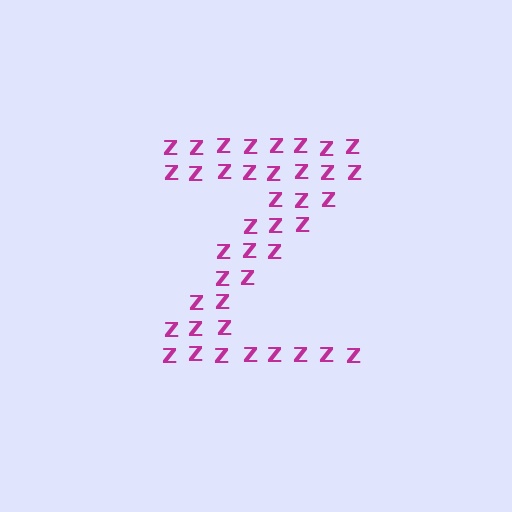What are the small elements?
The small elements are letter Z's.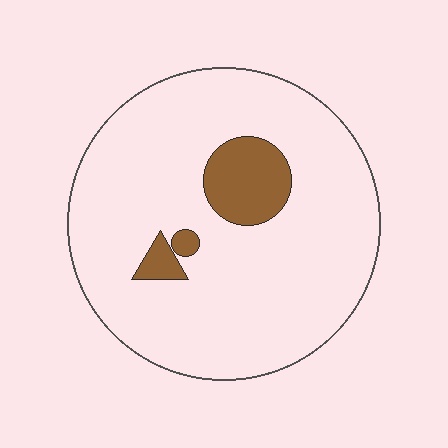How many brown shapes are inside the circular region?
3.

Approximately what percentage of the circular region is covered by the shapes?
Approximately 10%.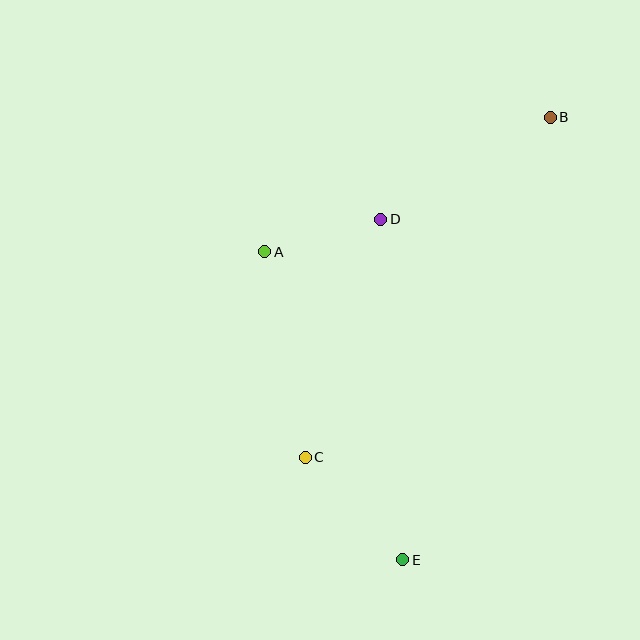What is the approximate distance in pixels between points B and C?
The distance between B and C is approximately 419 pixels.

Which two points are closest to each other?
Points A and D are closest to each other.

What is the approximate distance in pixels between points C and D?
The distance between C and D is approximately 250 pixels.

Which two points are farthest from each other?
Points B and E are farthest from each other.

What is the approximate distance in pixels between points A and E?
The distance between A and E is approximately 338 pixels.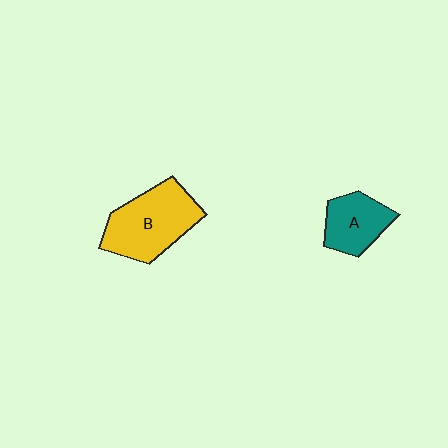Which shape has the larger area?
Shape B (yellow).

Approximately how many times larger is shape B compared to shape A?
Approximately 1.6 times.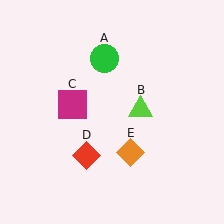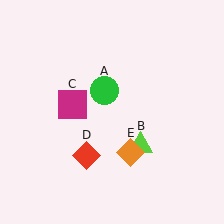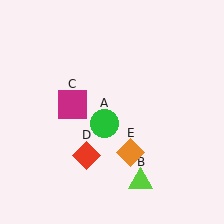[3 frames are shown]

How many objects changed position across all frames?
2 objects changed position: green circle (object A), lime triangle (object B).